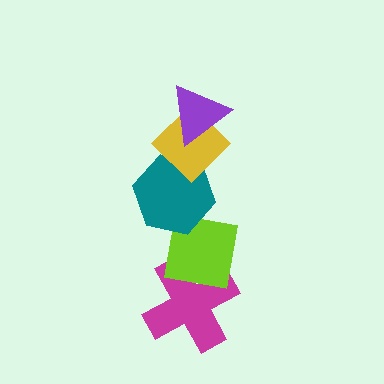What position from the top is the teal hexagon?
The teal hexagon is 3rd from the top.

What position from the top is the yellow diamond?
The yellow diamond is 2nd from the top.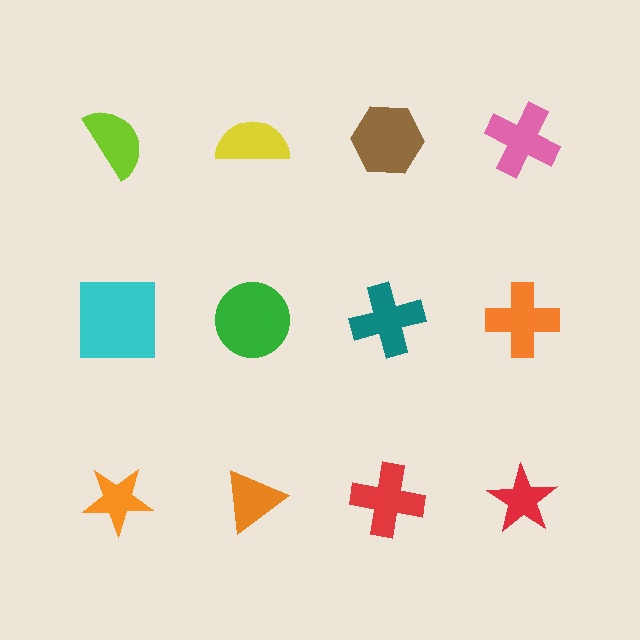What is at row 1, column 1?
A lime semicircle.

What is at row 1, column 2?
A yellow semicircle.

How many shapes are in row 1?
4 shapes.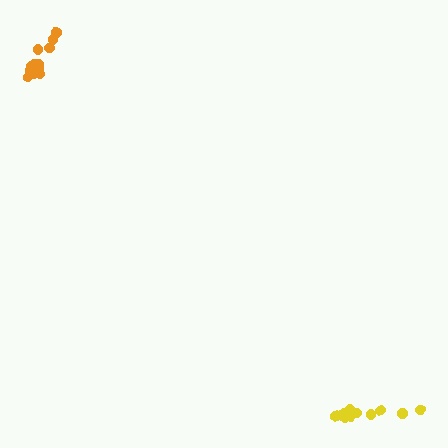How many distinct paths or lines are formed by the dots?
There are 2 distinct paths.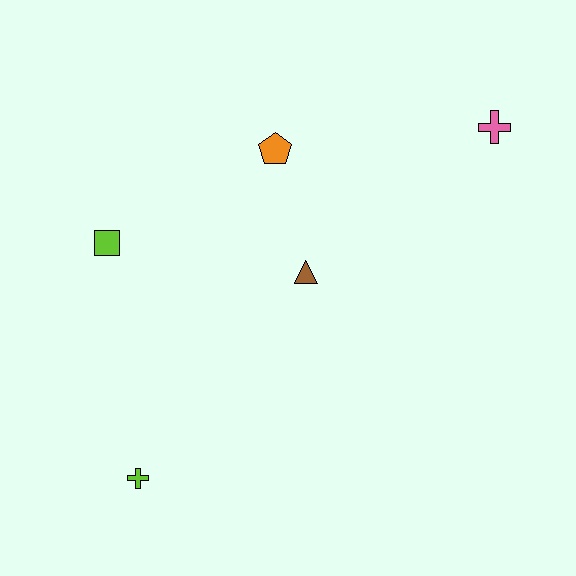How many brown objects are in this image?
There is 1 brown object.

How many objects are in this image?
There are 5 objects.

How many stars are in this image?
There are no stars.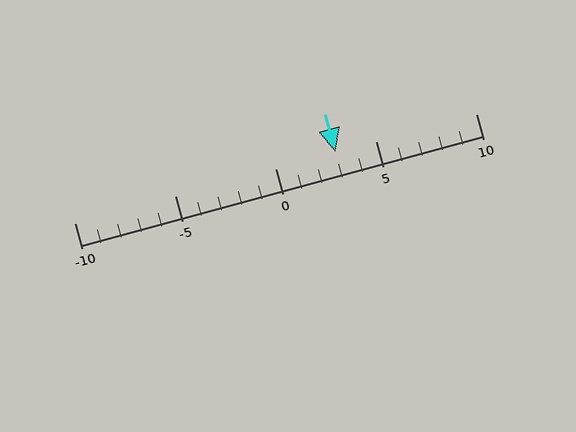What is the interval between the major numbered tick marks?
The major tick marks are spaced 5 units apart.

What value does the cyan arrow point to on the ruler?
The cyan arrow points to approximately 3.